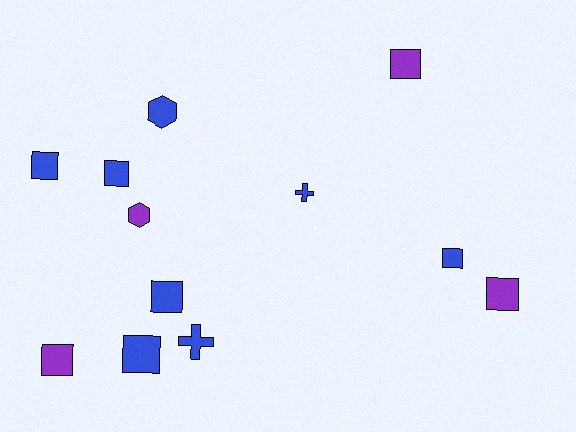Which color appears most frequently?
Blue, with 8 objects.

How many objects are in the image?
There are 12 objects.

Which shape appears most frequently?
Square, with 8 objects.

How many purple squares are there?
There are 3 purple squares.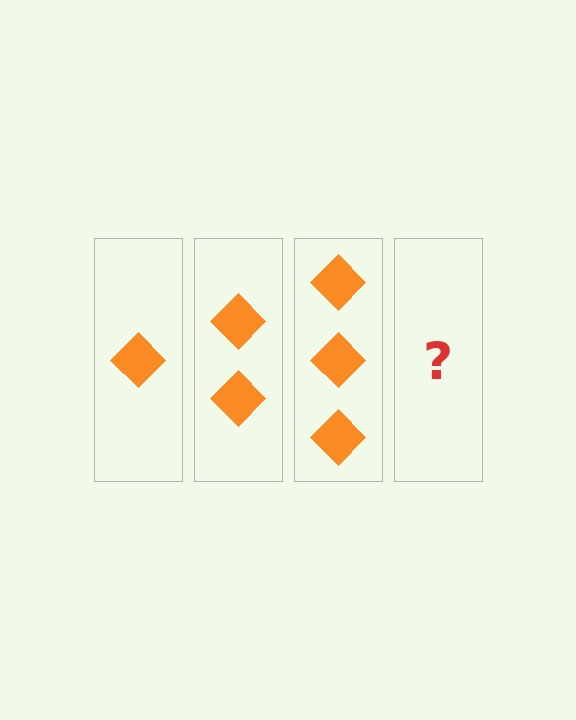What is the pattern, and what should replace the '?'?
The pattern is that each step adds one more diamond. The '?' should be 4 diamonds.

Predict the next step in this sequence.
The next step is 4 diamonds.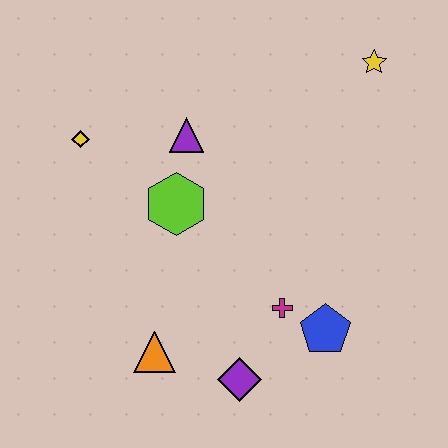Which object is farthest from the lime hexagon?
The yellow star is farthest from the lime hexagon.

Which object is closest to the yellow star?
The purple triangle is closest to the yellow star.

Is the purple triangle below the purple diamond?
No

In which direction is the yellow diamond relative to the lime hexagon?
The yellow diamond is to the left of the lime hexagon.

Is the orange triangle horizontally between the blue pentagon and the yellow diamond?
Yes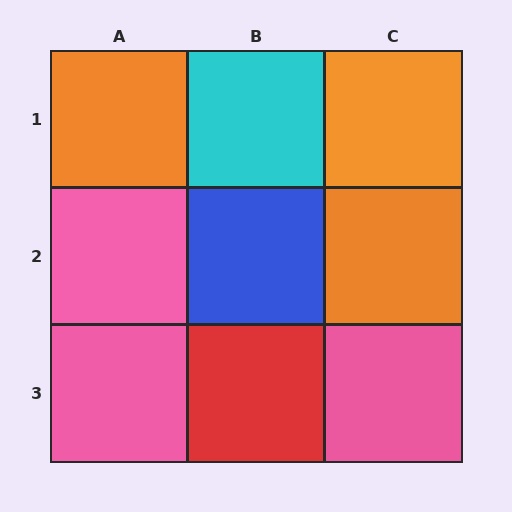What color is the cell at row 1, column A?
Orange.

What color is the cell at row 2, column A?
Pink.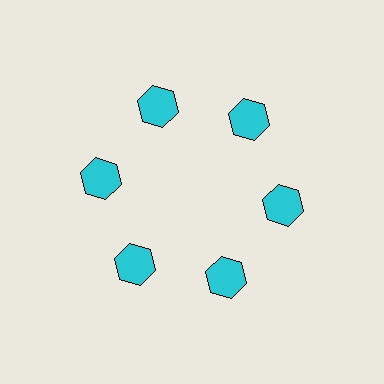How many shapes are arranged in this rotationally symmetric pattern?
There are 6 shapes, arranged in 6 groups of 1.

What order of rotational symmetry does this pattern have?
This pattern has 6-fold rotational symmetry.